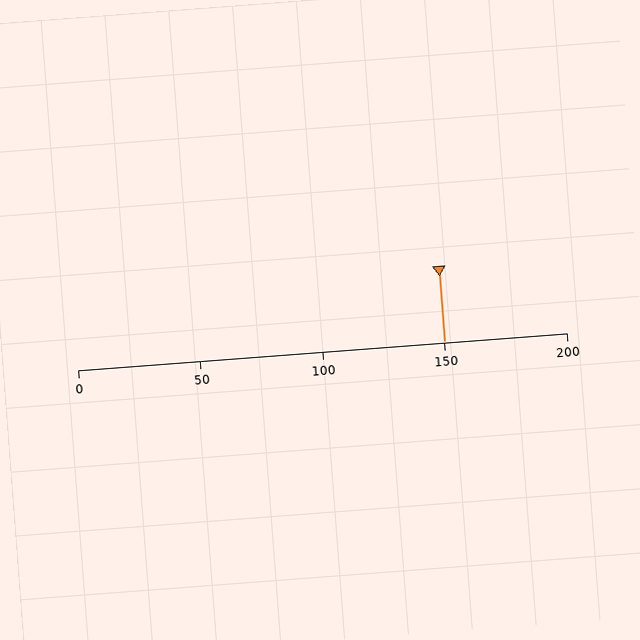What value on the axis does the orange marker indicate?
The marker indicates approximately 150.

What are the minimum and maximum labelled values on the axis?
The axis runs from 0 to 200.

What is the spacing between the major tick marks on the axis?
The major ticks are spaced 50 apart.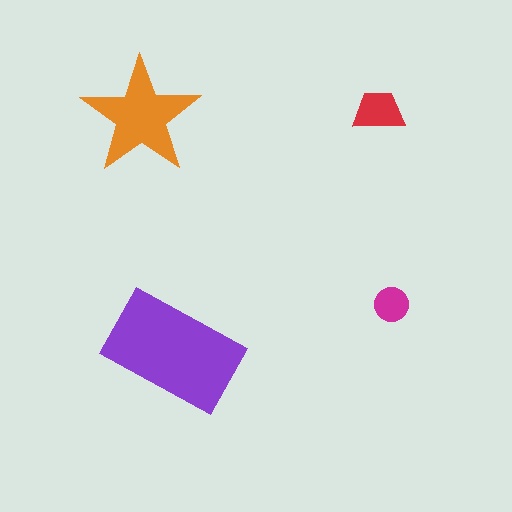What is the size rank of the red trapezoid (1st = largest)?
3rd.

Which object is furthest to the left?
The orange star is leftmost.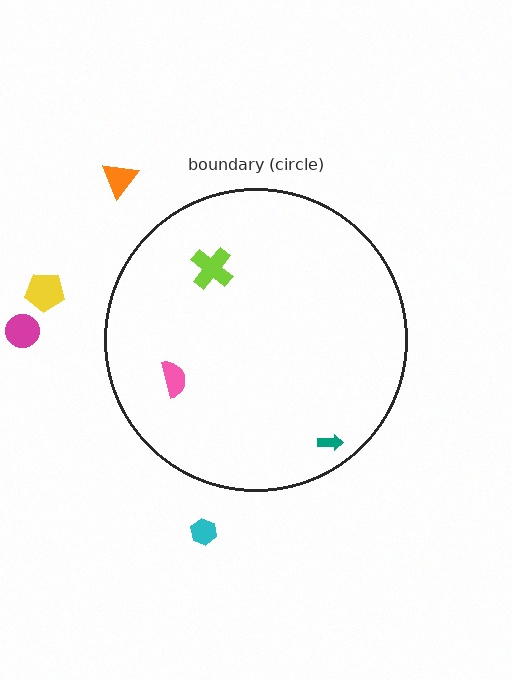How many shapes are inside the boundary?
3 inside, 4 outside.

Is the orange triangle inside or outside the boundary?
Outside.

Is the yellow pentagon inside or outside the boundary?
Outside.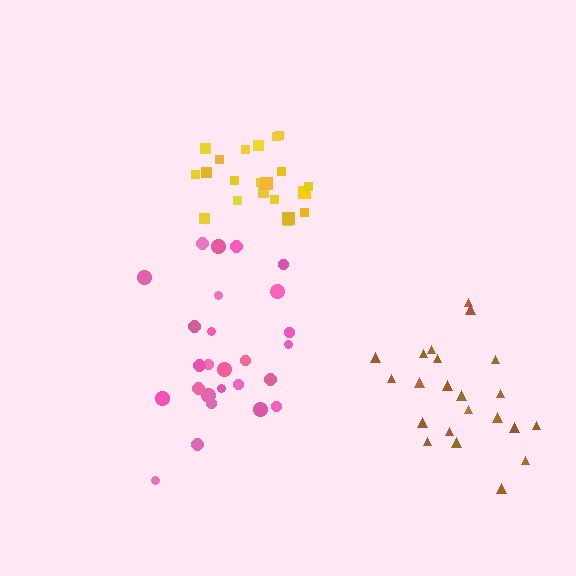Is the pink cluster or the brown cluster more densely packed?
Pink.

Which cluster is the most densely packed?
Yellow.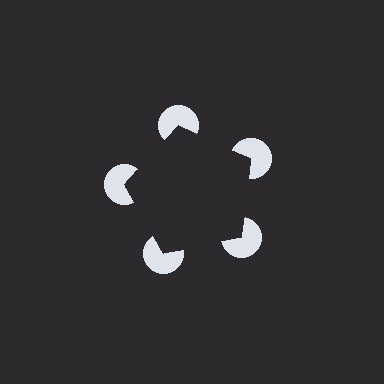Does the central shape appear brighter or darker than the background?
It typically appears slightly darker than the background, even though no actual brightness change is drawn.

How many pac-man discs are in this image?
There are 5 — one at each vertex of the illusory pentagon.